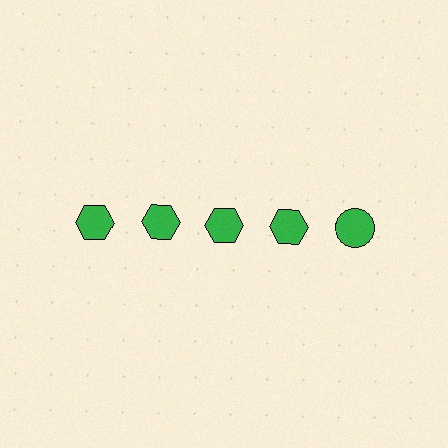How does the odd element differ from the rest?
It has a different shape: circle instead of hexagon.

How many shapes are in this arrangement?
There are 5 shapes arranged in a grid pattern.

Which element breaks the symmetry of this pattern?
The green circle in the top row, rightmost column breaks the symmetry. All other shapes are green hexagons.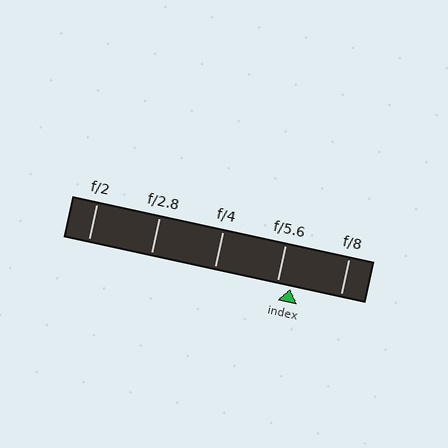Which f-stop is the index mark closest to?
The index mark is closest to f/5.6.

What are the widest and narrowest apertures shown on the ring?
The widest aperture shown is f/2 and the narrowest is f/8.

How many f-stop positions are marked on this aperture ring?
There are 5 f-stop positions marked.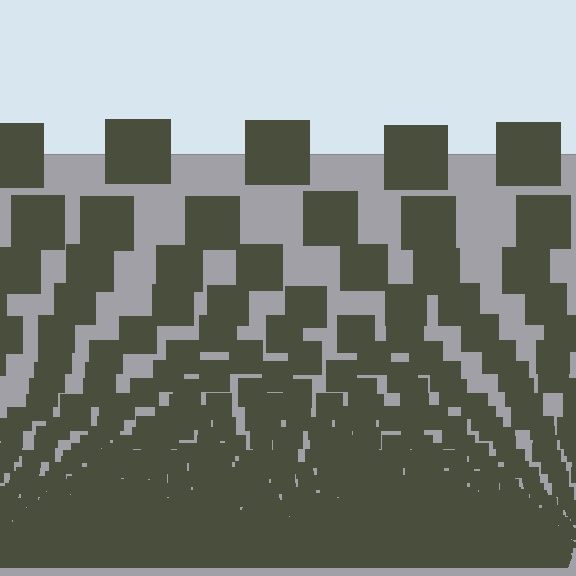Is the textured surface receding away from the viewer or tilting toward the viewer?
The surface appears to tilt toward the viewer. Texture elements get larger and sparser toward the top.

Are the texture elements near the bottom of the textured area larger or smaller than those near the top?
Smaller. The gradient is inverted — elements near the bottom are smaller and denser.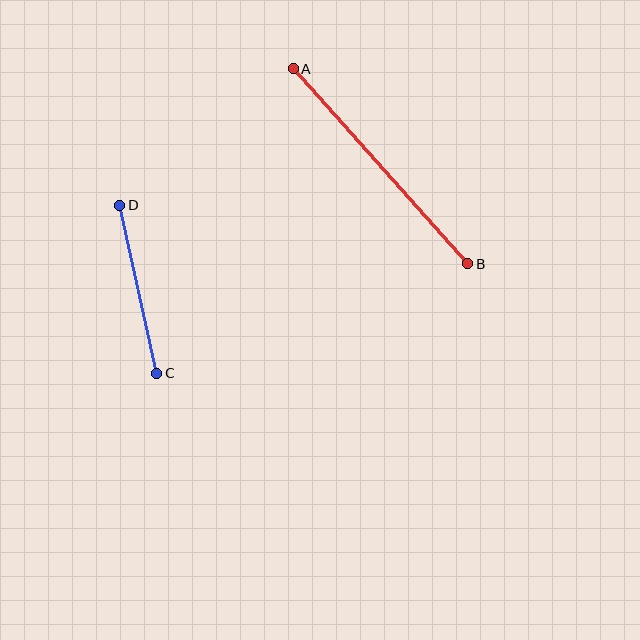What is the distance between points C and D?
The distance is approximately 172 pixels.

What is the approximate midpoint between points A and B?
The midpoint is at approximately (380, 166) pixels.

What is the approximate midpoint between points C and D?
The midpoint is at approximately (138, 289) pixels.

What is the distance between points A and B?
The distance is approximately 262 pixels.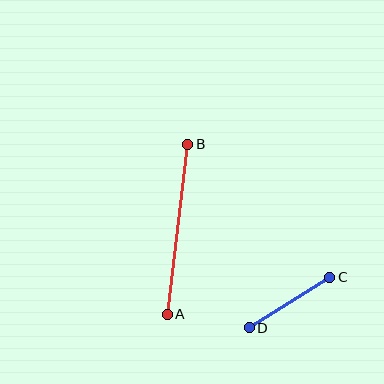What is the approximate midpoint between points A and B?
The midpoint is at approximately (177, 229) pixels.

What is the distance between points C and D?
The distance is approximately 95 pixels.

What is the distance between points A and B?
The distance is approximately 171 pixels.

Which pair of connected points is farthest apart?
Points A and B are farthest apart.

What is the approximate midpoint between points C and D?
The midpoint is at approximately (289, 303) pixels.